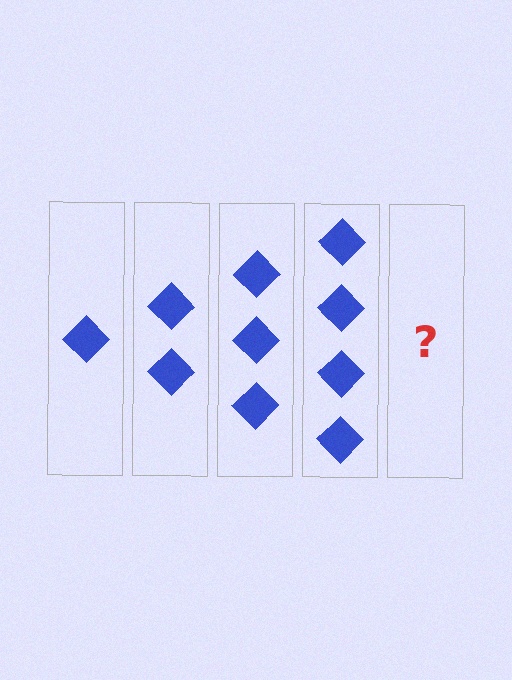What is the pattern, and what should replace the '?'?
The pattern is that each step adds one more diamond. The '?' should be 5 diamonds.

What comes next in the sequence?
The next element should be 5 diamonds.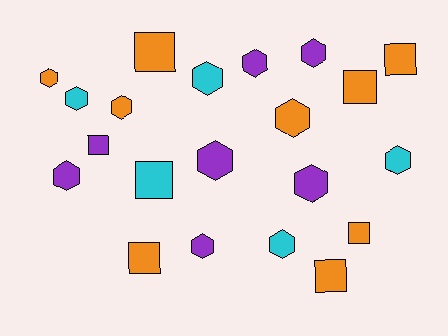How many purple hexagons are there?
There are 6 purple hexagons.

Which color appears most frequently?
Orange, with 9 objects.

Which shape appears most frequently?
Hexagon, with 13 objects.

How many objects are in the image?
There are 21 objects.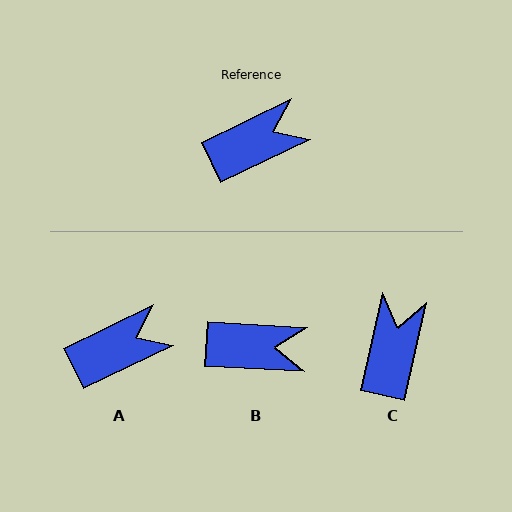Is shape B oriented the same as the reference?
No, it is off by about 29 degrees.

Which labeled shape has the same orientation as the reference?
A.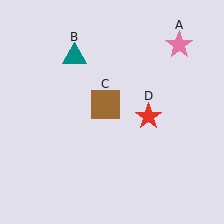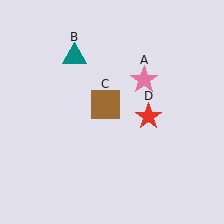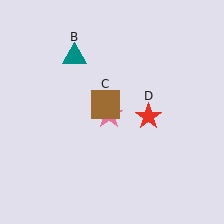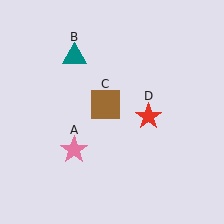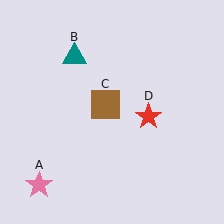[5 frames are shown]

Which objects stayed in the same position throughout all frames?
Teal triangle (object B) and brown square (object C) and red star (object D) remained stationary.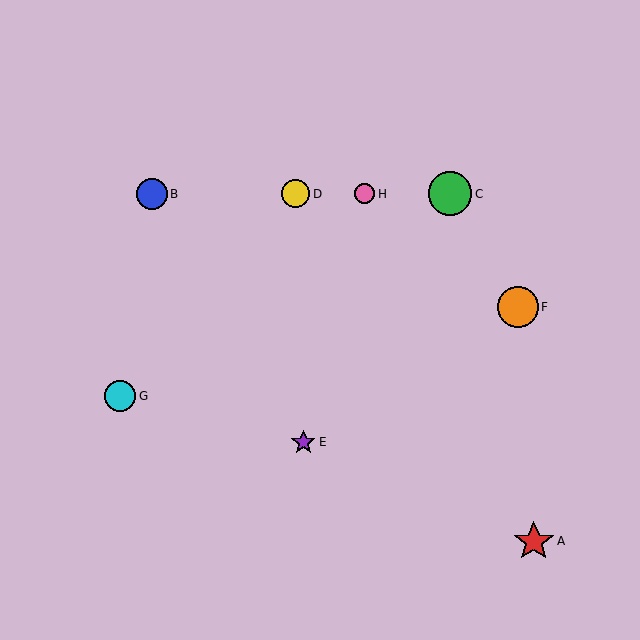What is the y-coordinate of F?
Object F is at y≈307.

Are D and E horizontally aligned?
No, D is at y≈194 and E is at y≈442.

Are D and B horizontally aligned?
Yes, both are at y≈194.